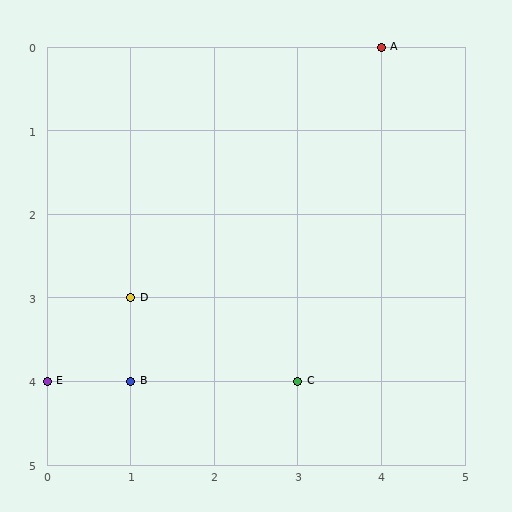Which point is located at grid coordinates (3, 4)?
Point C is at (3, 4).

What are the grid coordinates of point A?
Point A is at grid coordinates (4, 0).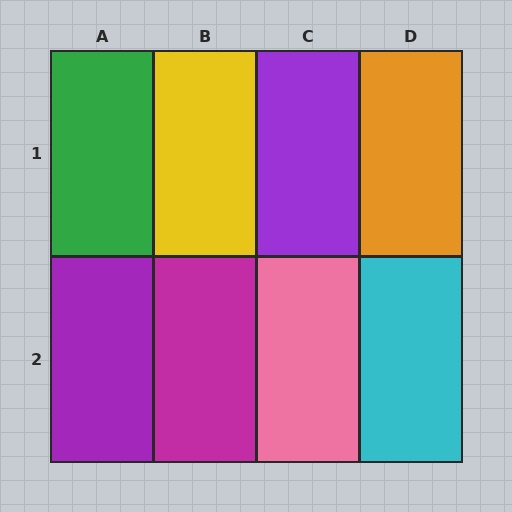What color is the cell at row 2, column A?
Purple.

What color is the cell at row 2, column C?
Pink.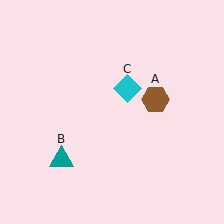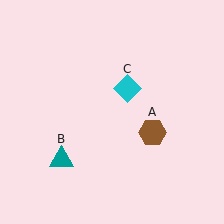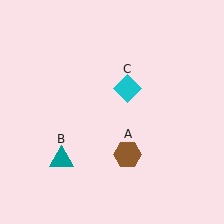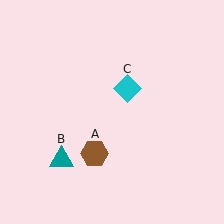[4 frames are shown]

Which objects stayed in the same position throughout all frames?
Teal triangle (object B) and cyan diamond (object C) remained stationary.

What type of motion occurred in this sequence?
The brown hexagon (object A) rotated clockwise around the center of the scene.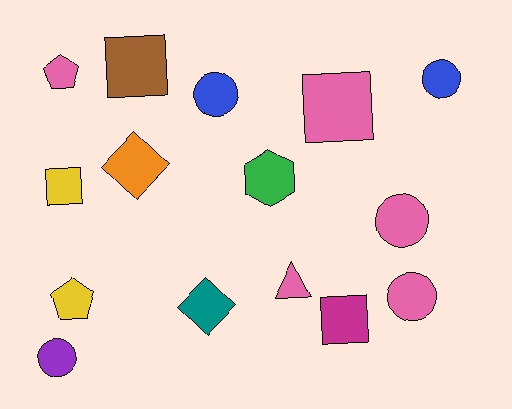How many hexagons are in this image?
There is 1 hexagon.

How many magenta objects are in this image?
There is 1 magenta object.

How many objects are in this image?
There are 15 objects.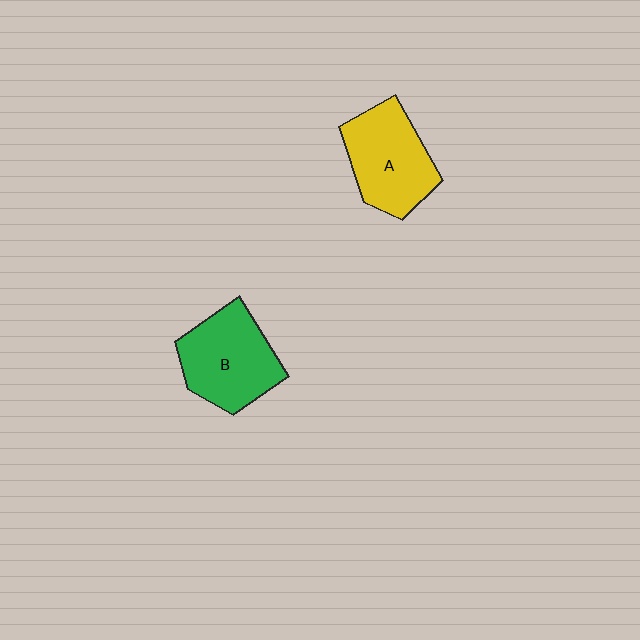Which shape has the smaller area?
Shape A (yellow).